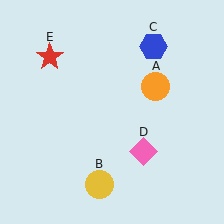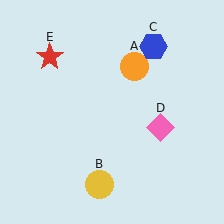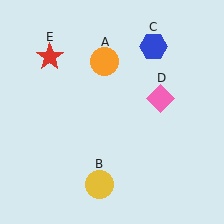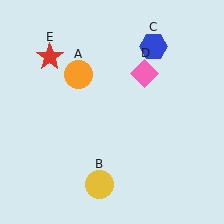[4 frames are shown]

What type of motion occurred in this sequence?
The orange circle (object A), pink diamond (object D) rotated counterclockwise around the center of the scene.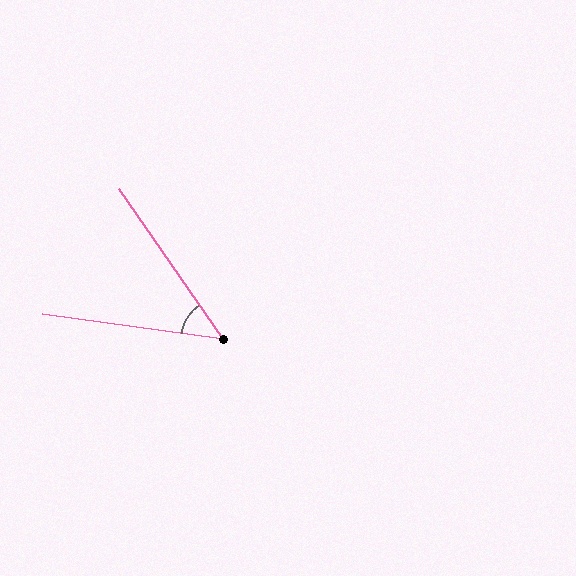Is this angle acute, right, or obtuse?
It is acute.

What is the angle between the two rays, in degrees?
Approximately 47 degrees.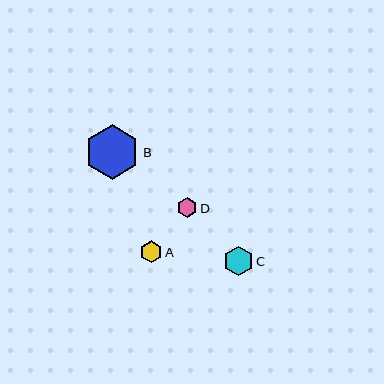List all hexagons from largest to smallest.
From largest to smallest: B, C, A, D.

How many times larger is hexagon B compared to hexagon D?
Hexagon B is approximately 2.7 times the size of hexagon D.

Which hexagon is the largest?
Hexagon B is the largest with a size of approximately 55 pixels.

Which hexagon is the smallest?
Hexagon D is the smallest with a size of approximately 20 pixels.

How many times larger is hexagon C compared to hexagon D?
Hexagon C is approximately 1.5 times the size of hexagon D.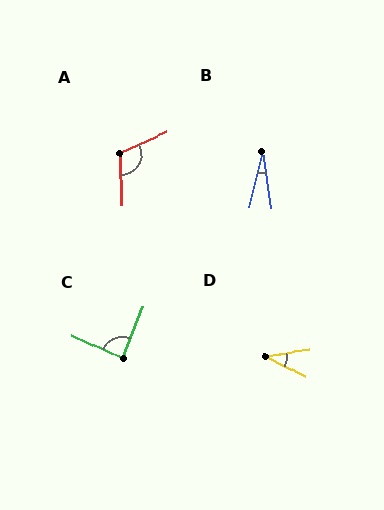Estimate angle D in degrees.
Approximately 35 degrees.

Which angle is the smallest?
B, at approximately 22 degrees.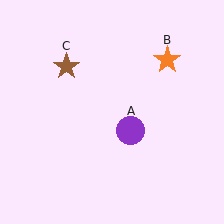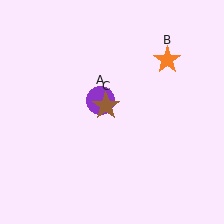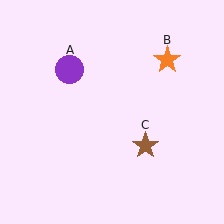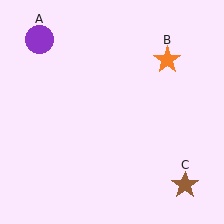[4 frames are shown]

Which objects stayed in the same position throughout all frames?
Orange star (object B) remained stationary.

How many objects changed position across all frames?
2 objects changed position: purple circle (object A), brown star (object C).